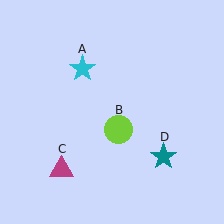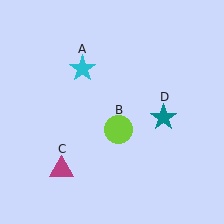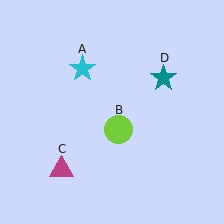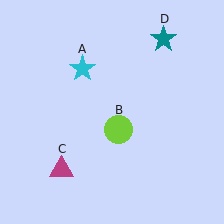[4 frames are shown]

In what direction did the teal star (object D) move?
The teal star (object D) moved up.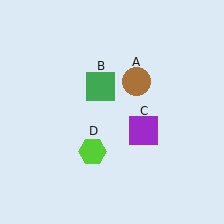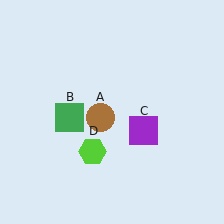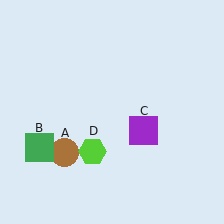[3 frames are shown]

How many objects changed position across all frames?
2 objects changed position: brown circle (object A), green square (object B).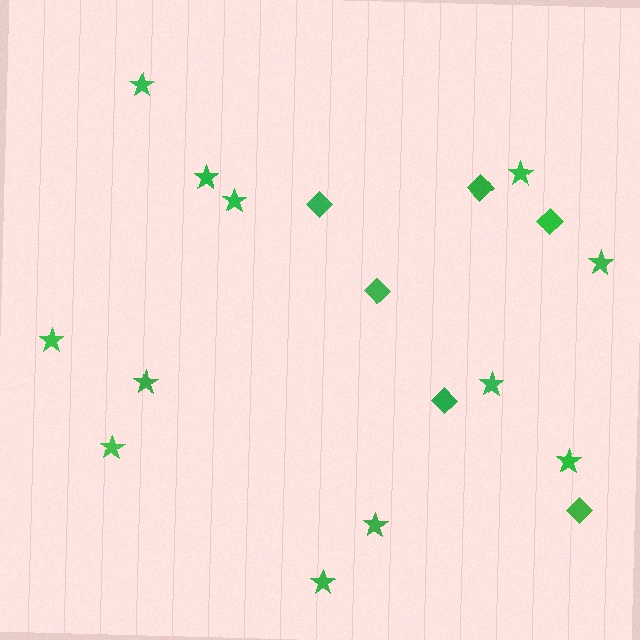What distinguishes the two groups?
There are 2 groups: one group of stars (12) and one group of diamonds (6).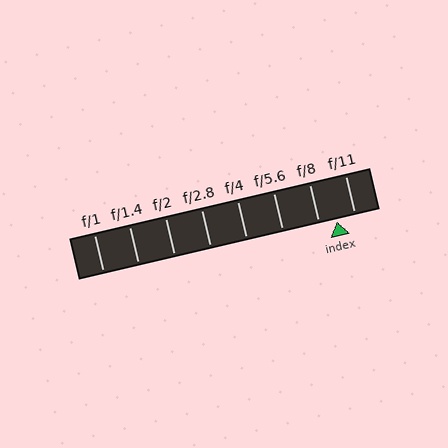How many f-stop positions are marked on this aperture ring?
There are 8 f-stop positions marked.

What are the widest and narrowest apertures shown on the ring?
The widest aperture shown is f/1 and the narrowest is f/11.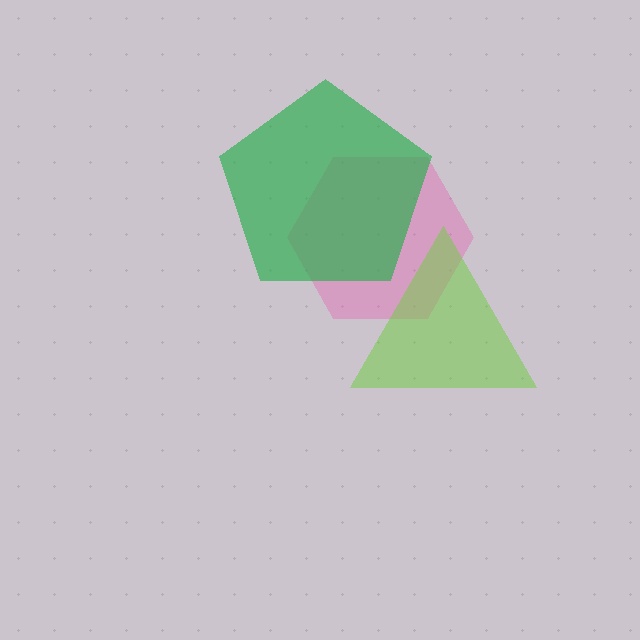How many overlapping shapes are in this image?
There are 3 overlapping shapes in the image.